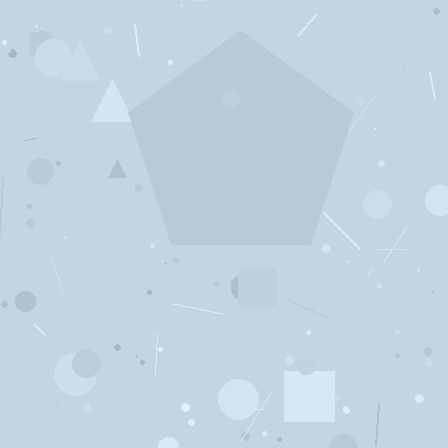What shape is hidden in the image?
A pentagon is hidden in the image.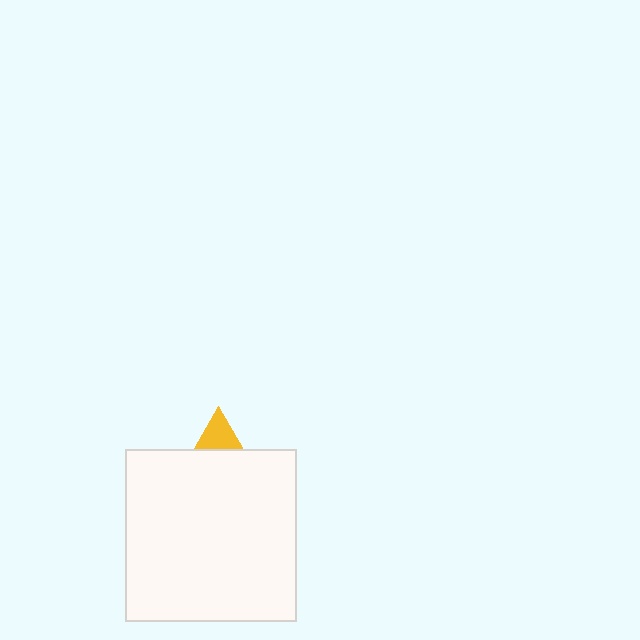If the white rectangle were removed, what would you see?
You would see the complete yellow triangle.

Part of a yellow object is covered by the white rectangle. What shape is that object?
It is a triangle.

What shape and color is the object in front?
The object in front is a white rectangle.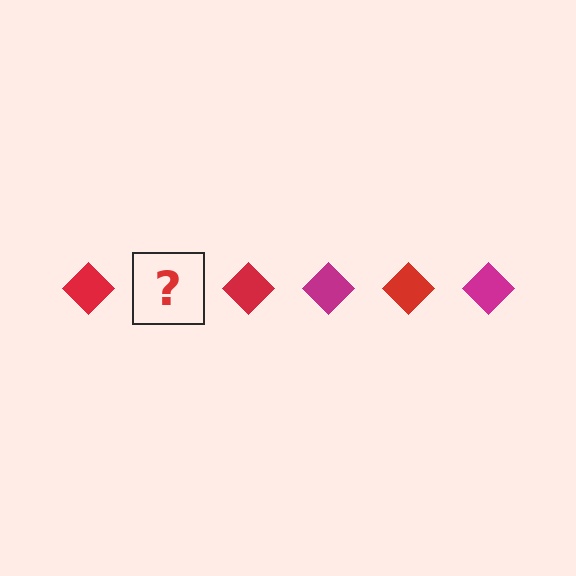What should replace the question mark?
The question mark should be replaced with a magenta diamond.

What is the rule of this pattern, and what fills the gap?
The rule is that the pattern cycles through red, magenta diamonds. The gap should be filled with a magenta diamond.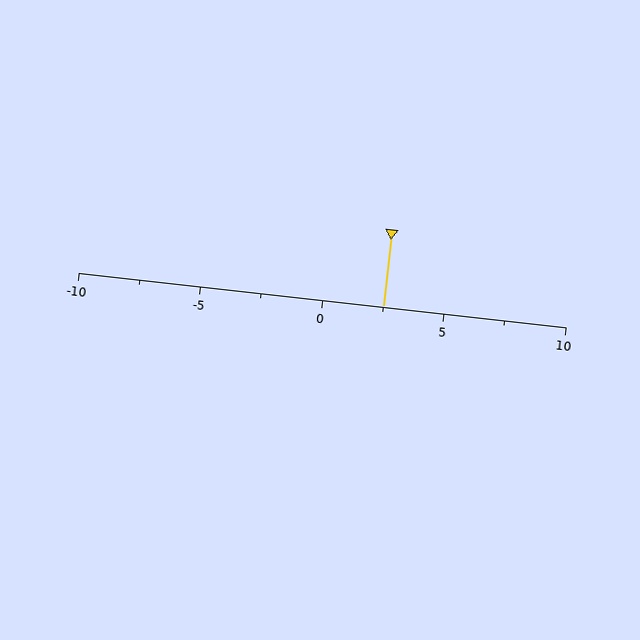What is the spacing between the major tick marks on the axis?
The major ticks are spaced 5 apart.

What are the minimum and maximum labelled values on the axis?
The axis runs from -10 to 10.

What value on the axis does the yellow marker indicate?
The marker indicates approximately 2.5.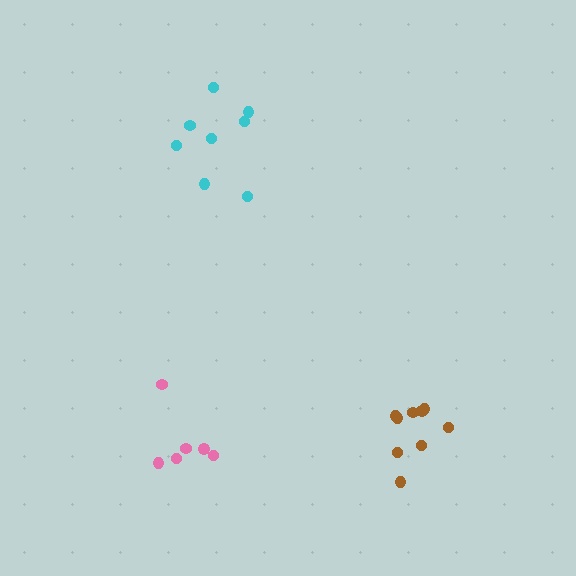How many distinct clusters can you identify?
There are 3 distinct clusters.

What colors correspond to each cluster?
The clusters are colored: pink, brown, cyan.